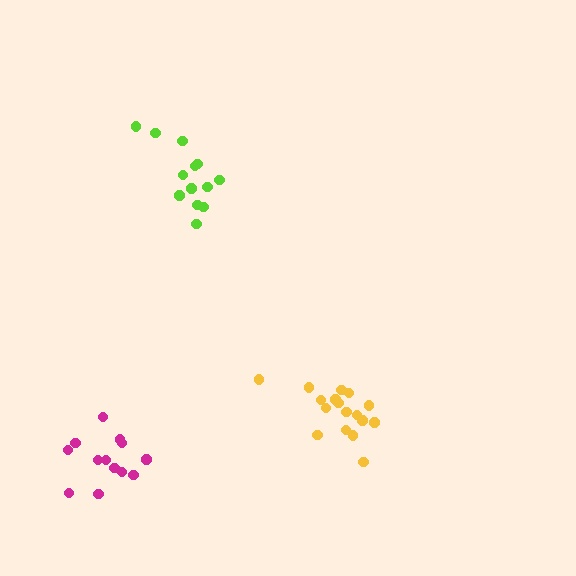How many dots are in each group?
Group 1: 13 dots, Group 2: 13 dots, Group 3: 18 dots (44 total).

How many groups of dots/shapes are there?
There are 3 groups.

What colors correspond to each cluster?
The clusters are colored: magenta, lime, yellow.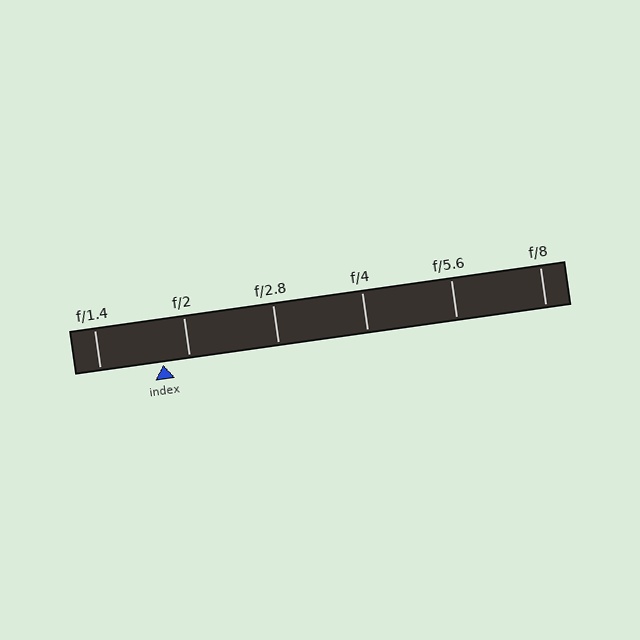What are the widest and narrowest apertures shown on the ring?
The widest aperture shown is f/1.4 and the narrowest is f/8.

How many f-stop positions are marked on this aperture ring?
There are 6 f-stop positions marked.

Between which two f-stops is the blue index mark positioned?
The index mark is between f/1.4 and f/2.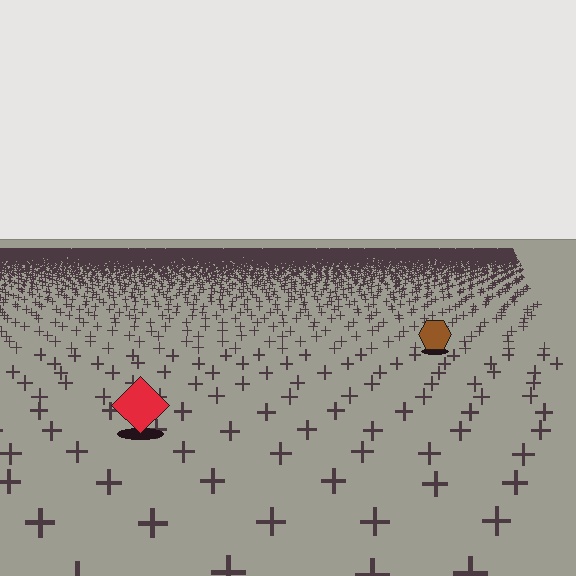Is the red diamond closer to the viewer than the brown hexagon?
Yes. The red diamond is closer — you can tell from the texture gradient: the ground texture is coarser near it.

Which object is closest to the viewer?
The red diamond is closest. The texture marks near it are larger and more spread out.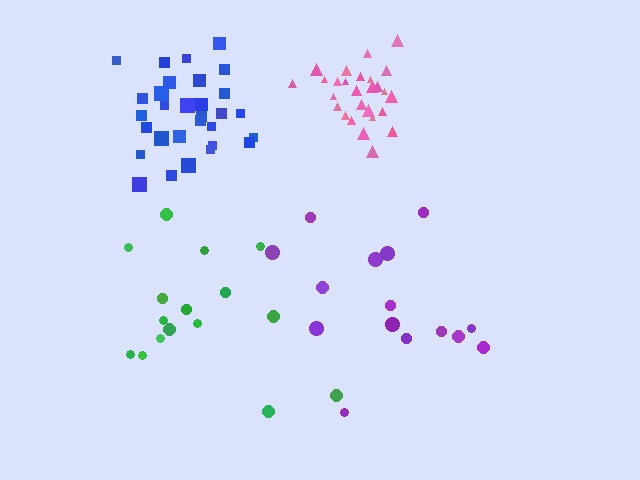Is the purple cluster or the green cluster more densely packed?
Green.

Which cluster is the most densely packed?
Pink.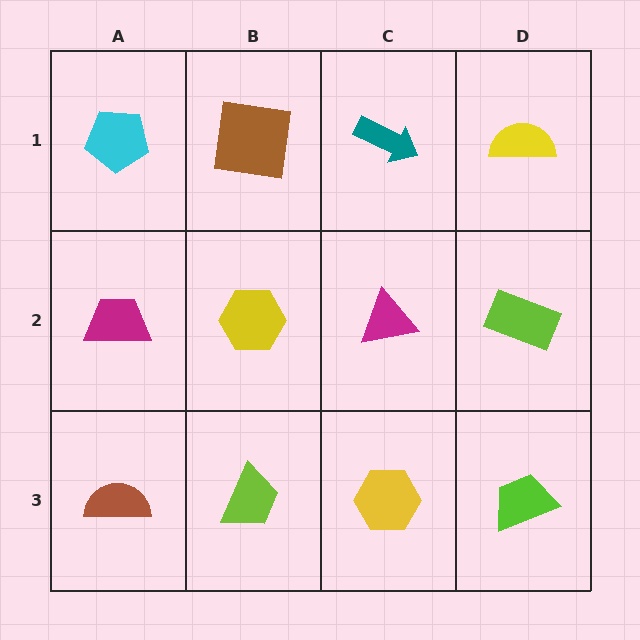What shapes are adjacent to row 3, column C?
A magenta triangle (row 2, column C), a lime trapezoid (row 3, column B), a lime trapezoid (row 3, column D).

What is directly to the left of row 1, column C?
A brown square.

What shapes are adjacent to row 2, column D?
A yellow semicircle (row 1, column D), a lime trapezoid (row 3, column D), a magenta triangle (row 2, column C).